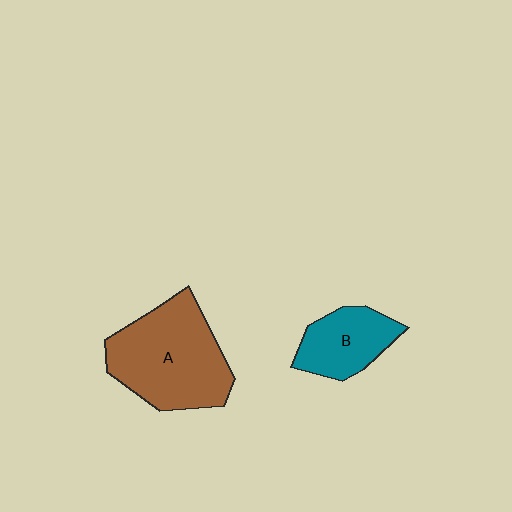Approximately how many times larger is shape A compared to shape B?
Approximately 1.9 times.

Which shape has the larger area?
Shape A (brown).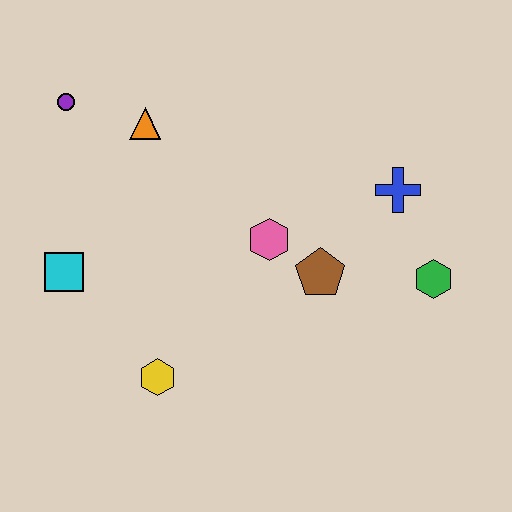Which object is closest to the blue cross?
The green hexagon is closest to the blue cross.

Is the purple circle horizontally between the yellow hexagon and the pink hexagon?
No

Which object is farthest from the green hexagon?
The purple circle is farthest from the green hexagon.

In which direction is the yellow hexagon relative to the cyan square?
The yellow hexagon is below the cyan square.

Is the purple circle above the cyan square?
Yes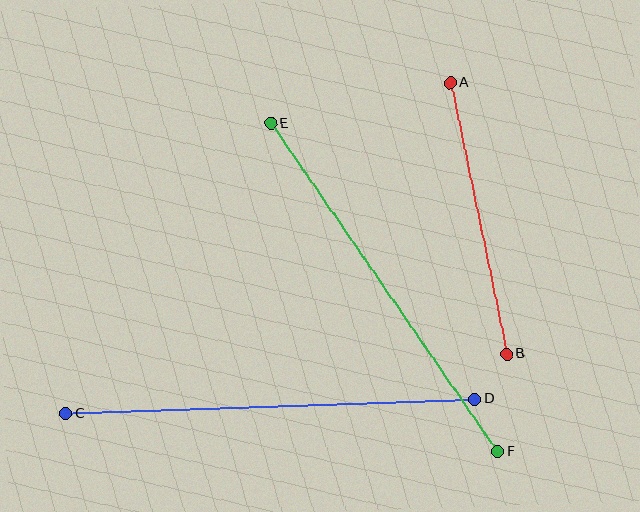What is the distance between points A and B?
The distance is approximately 277 pixels.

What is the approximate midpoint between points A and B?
The midpoint is at approximately (479, 218) pixels.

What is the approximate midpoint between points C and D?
The midpoint is at approximately (270, 406) pixels.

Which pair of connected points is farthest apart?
Points C and D are farthest apart.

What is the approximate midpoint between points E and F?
The midpoint is at approximately (384, 288) pixels.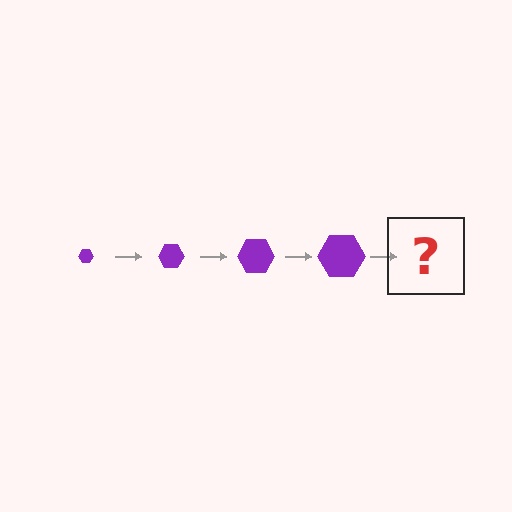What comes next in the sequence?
The next element should be a purple hexagon, larger than the previous one.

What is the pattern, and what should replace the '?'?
The pattern is that the hexagon gets progressively larger each step. The '?' should be a purple hexagon, larger than the previous one.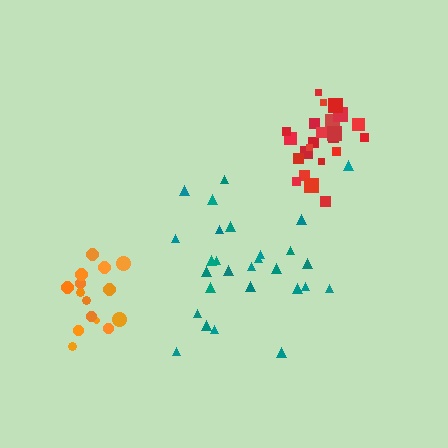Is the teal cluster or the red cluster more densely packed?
Red.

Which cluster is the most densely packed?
Red.